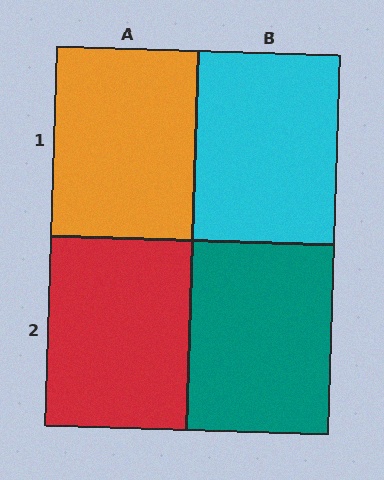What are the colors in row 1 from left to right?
Orange, cyan.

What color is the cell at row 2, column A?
Red.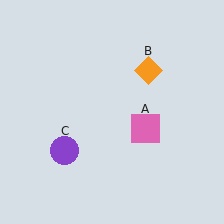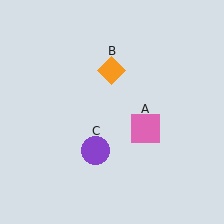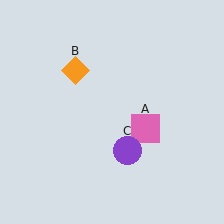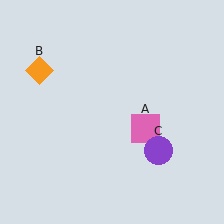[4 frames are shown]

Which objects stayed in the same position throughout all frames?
Pink square (object A) remained stationary.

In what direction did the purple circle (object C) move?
The purple circle (object C) moved right.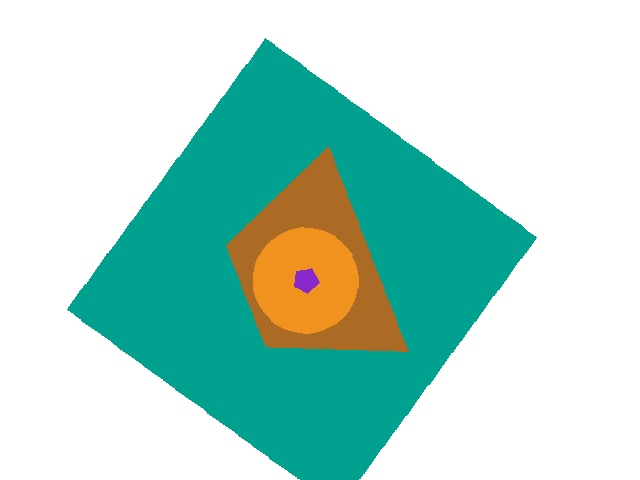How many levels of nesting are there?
4.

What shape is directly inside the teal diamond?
The brown trapezoid.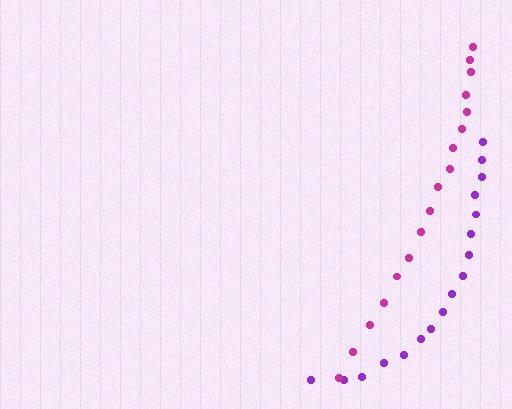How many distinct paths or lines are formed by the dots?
There are 2 distinct paths.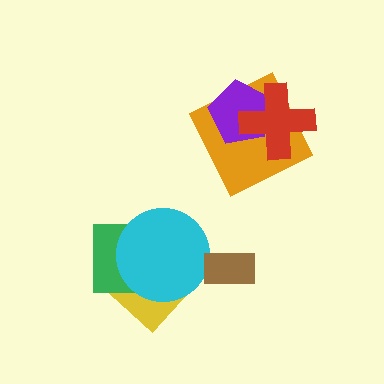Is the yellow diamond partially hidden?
Yes, it is partially covered by another shape.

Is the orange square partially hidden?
Yes, it is partially covered by another shape.